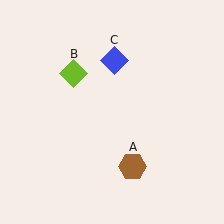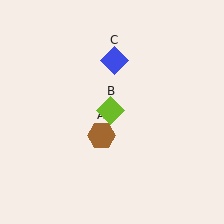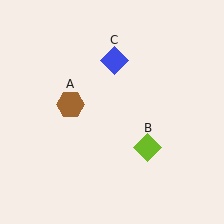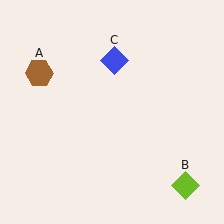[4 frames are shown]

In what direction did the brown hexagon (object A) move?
The brown hexagon (object A) moved up and to the left.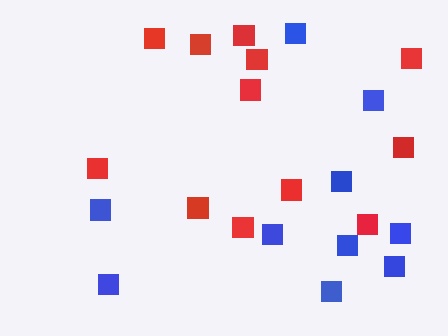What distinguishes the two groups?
There are 2 groups: one group of blue squares (10) and one group of red squares (12).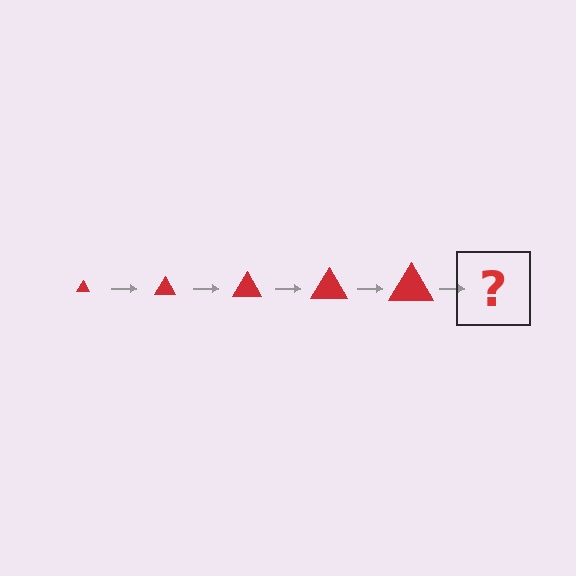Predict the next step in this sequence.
The next step is a red triangle, larger than the previous one.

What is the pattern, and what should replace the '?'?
The pattern is that the triangle gets progressively larger each step. The '?' should be a red triangle, larger than the previous one.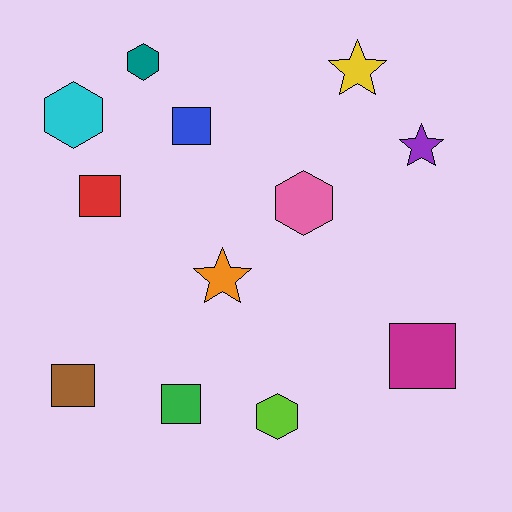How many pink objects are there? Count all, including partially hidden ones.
There is 1 pink object.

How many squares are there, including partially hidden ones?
There are 5 squares.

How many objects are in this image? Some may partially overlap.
There are 12 objects.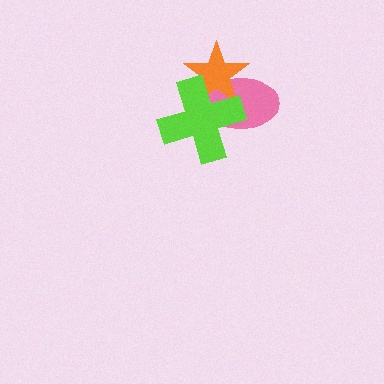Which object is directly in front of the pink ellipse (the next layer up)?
The orange star is directly in front of the pink ellipse.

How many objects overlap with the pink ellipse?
2 objects overlap with the pink ellipse.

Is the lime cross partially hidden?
No, no other shape covers it.